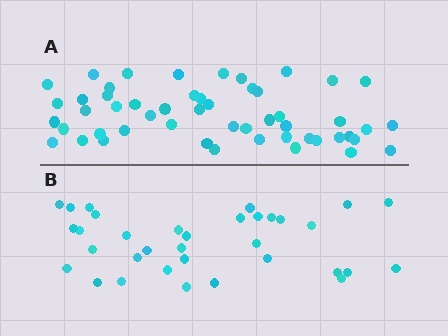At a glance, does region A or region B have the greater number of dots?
Region A (the top region) has more dots.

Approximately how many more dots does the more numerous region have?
Region A has approximately 20 more dots than region B.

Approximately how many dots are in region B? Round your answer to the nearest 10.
About 30 dots. (The exact count is 34, which rounds to 30.)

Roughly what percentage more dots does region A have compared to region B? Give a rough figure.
About 55% more.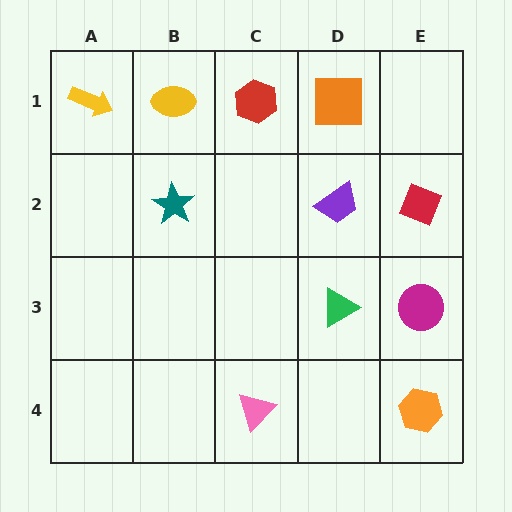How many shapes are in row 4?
2 shapes.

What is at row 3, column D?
A green triangle.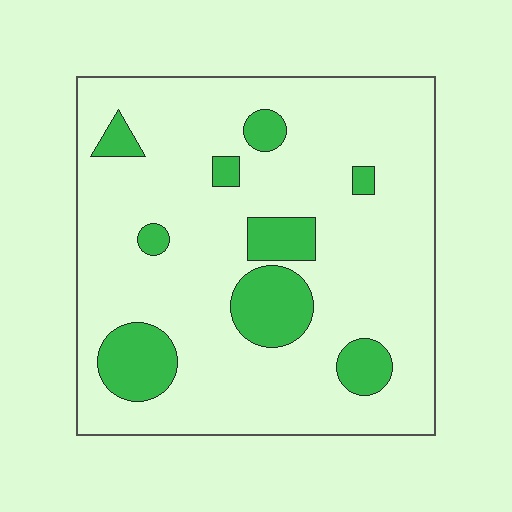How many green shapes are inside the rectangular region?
9.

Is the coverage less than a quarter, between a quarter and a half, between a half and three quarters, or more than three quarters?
Less than a quarter.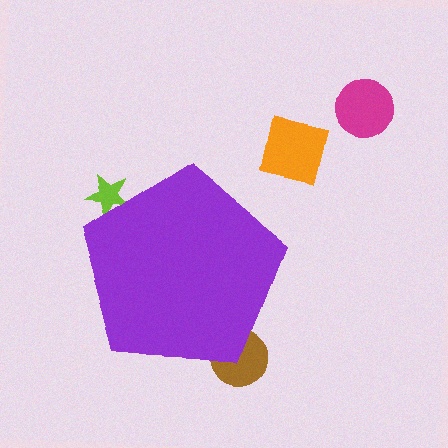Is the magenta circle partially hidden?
No, the magenta circle is fully visible.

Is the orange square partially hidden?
No, the orange square is fully visible.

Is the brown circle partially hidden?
Yes, the brown circle is partially hidden behind the purple pentagon.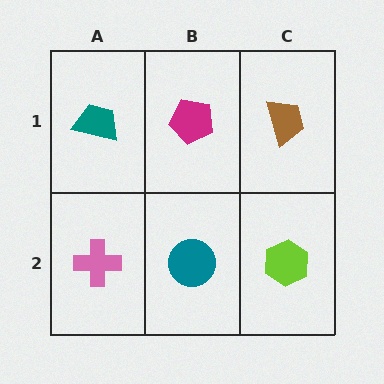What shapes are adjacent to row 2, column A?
A teal trapezoid (row 1, column A), a teal circle (row 2, column B).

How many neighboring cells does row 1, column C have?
2.